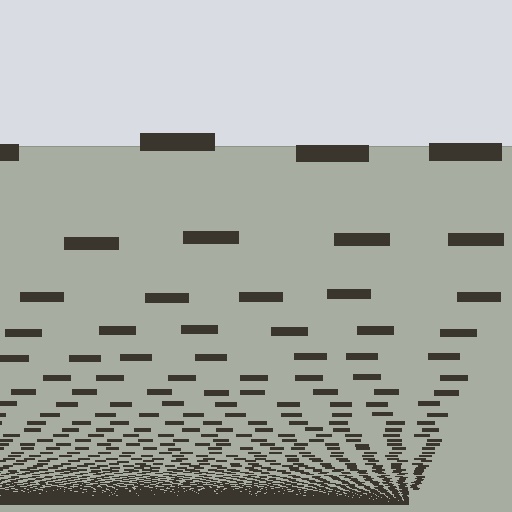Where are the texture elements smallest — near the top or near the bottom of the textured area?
Near the bottom.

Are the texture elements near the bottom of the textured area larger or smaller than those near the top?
Smaller. The gradient is inverted — elements near the bottom are smaller and denser.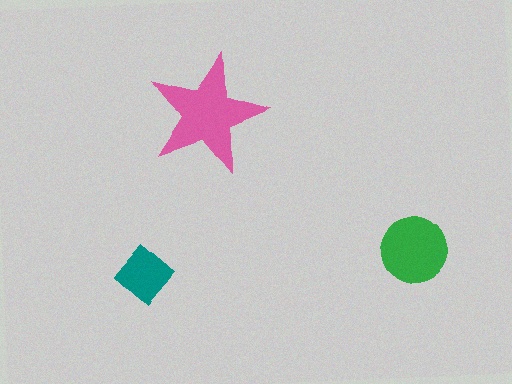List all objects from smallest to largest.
The teal diamond, the green circle, the pink star.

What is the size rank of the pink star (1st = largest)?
1st.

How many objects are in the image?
There are 3 objects in the image.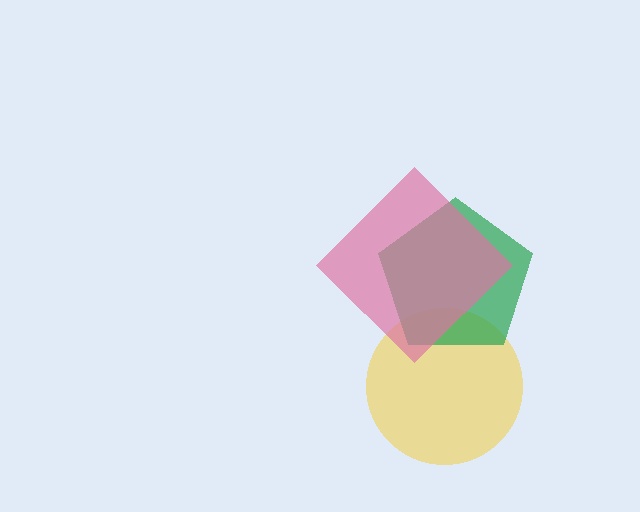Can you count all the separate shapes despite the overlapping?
Yes, there are 3 separate shapes.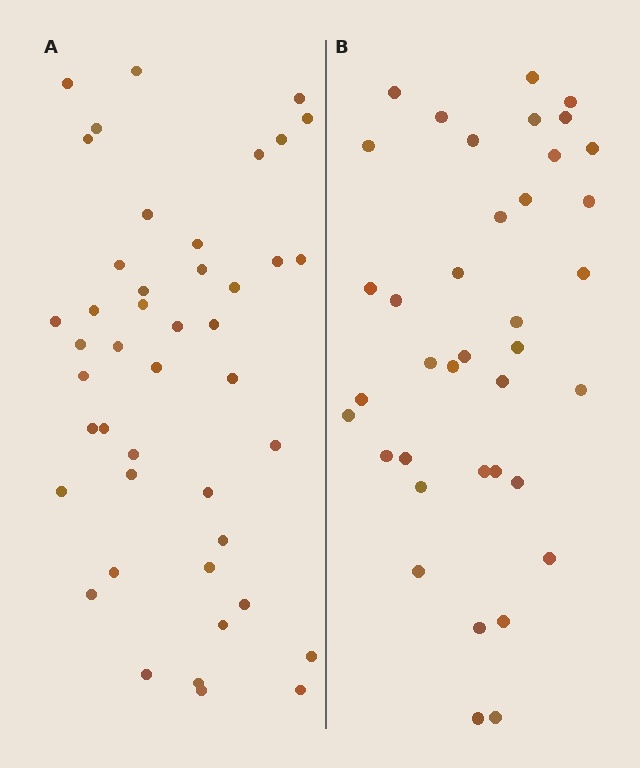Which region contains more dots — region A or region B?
Region A (the left region) has more dots.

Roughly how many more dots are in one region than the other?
Region A has about 6 more dots than region B.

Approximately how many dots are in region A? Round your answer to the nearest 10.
About 40 dots. (The exact count is 44, which rounds to 40.)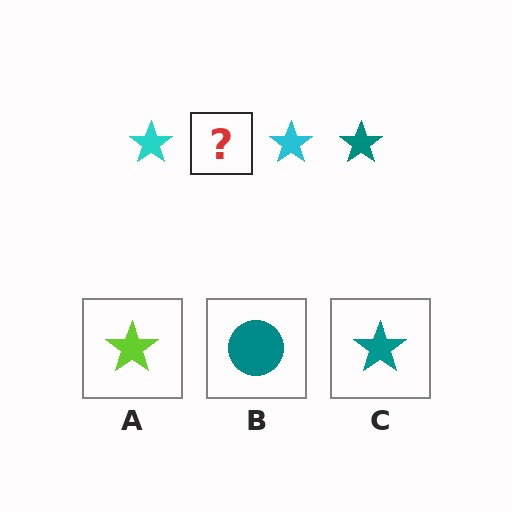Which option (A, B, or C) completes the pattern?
C.